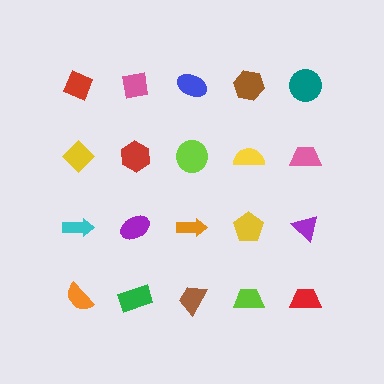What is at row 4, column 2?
A green rectangle.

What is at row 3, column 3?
An orange arrow.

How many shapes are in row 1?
5 shapes.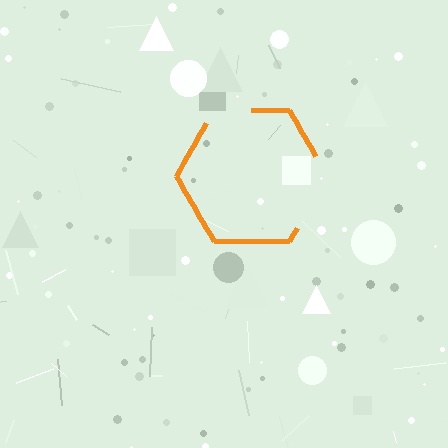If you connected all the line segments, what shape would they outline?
They would outline a hexagon.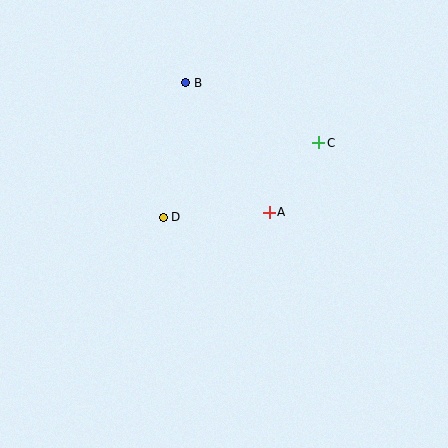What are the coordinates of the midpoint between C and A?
The midpoint between C and A is at (294, 177).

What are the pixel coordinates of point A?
Point A is at (269, 212).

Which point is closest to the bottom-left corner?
Point D is closest to the bottom-left corner.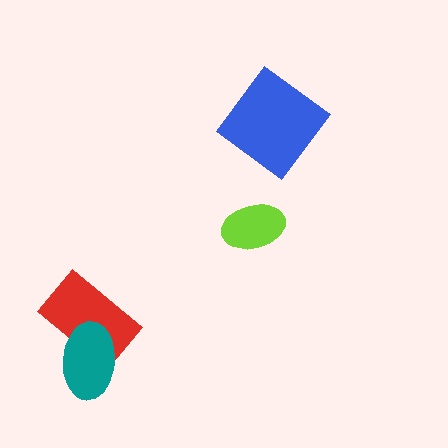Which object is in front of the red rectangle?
The teal ellipse is in front of the red rectangle.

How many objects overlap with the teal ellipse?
1 object overlaps with the teal ellipse.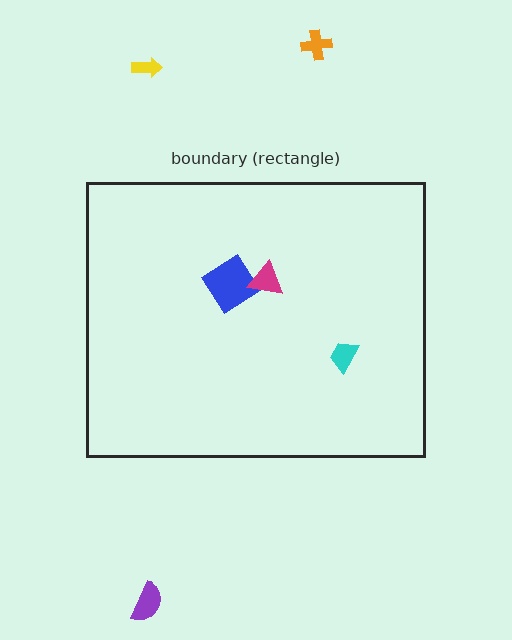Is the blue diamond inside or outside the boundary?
Inside.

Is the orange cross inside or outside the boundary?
Outside.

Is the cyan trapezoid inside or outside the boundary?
Inside.